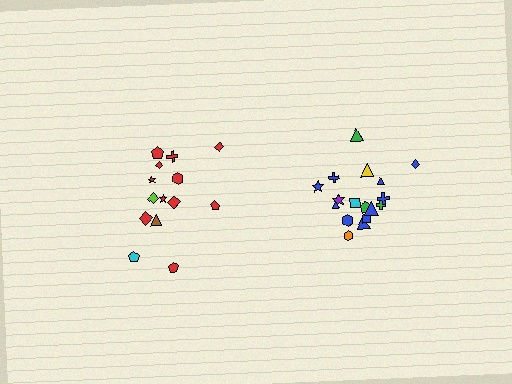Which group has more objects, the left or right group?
The right group.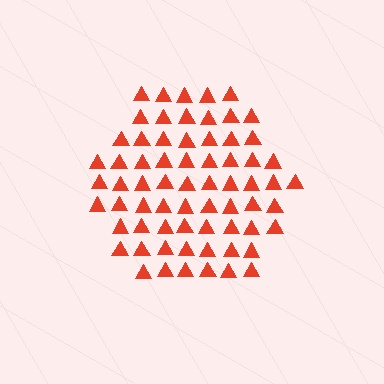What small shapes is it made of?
It is made of small triangles.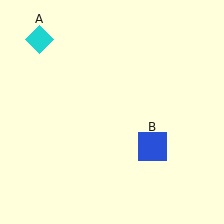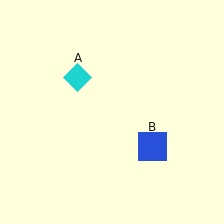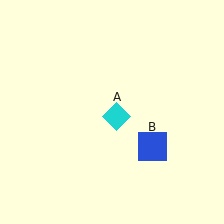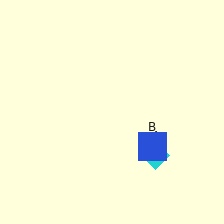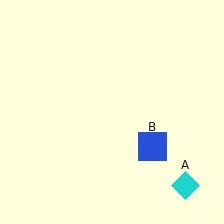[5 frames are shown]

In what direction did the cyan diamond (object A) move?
The cyan diamond (object A) moved down and to the right.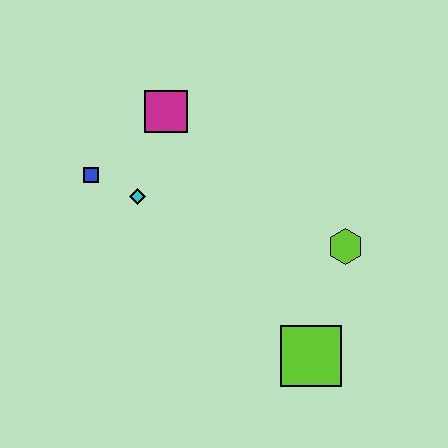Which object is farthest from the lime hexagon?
The blue square is farthest from the lime hexagon.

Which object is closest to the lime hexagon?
The lime square is closest to the lime hexagon.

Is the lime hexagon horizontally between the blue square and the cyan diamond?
No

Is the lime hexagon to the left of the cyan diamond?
No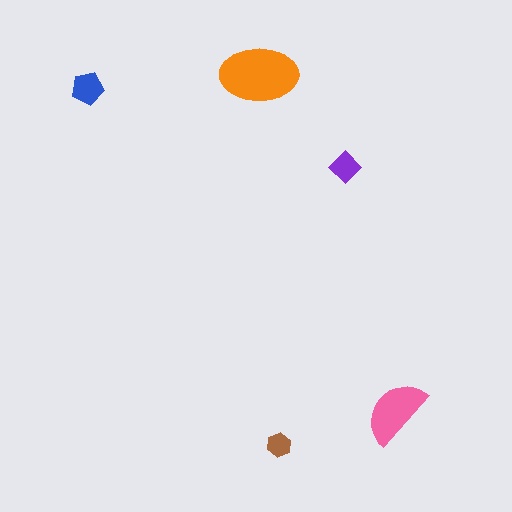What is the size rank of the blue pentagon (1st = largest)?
3rd.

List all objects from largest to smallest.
The orange ellipse, the pink semicircle, the blue pentagon, the purple diamond, the brown hexagon.